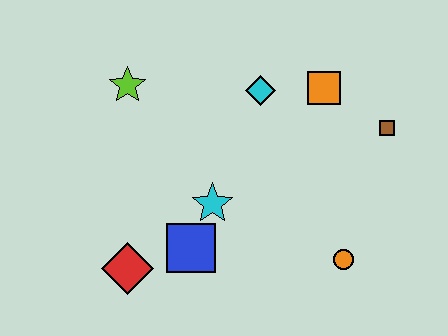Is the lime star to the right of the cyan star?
No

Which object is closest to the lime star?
The cyan diamond is closest to the lime star.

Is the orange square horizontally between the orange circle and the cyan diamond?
Yes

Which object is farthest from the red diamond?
The brown square is farthest from the red diamond.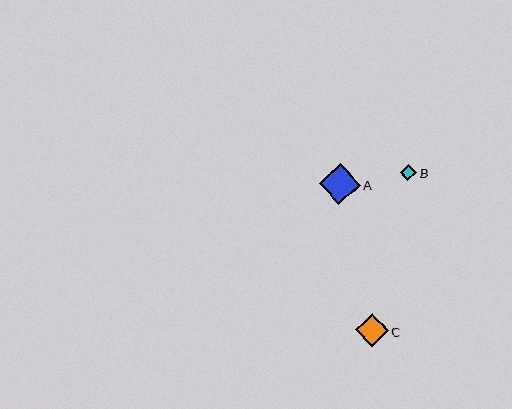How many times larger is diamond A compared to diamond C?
Diamond A is approximately 1.2 times the size of diamond C.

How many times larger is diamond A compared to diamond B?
Diamond A is approximately 2.5 times the size of diamond B.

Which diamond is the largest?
Diamond A is the largest with a size of approximately 41 pixels.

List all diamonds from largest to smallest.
From largest to smallest: A, C, B.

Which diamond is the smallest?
Diamond B is the smallest with a size of approximately 16 pixels.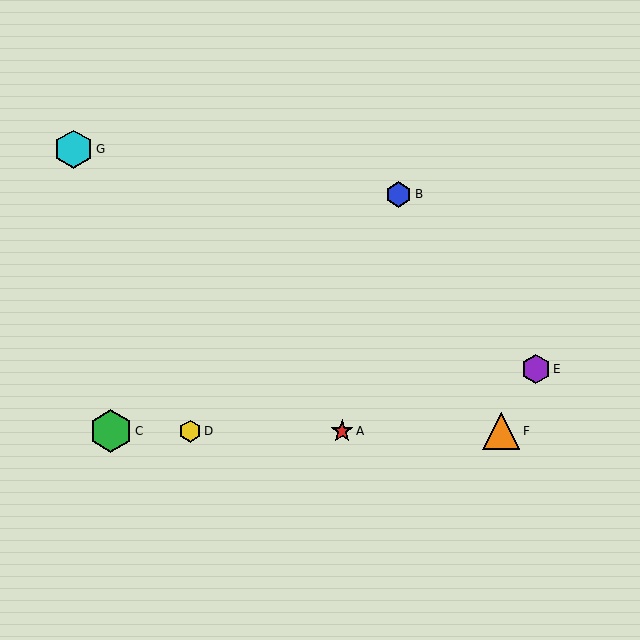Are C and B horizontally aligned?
No, C is at y≈431 and B is at y≈194.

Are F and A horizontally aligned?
Yes, both are at y≈431.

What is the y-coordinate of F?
Object F is at y≈431.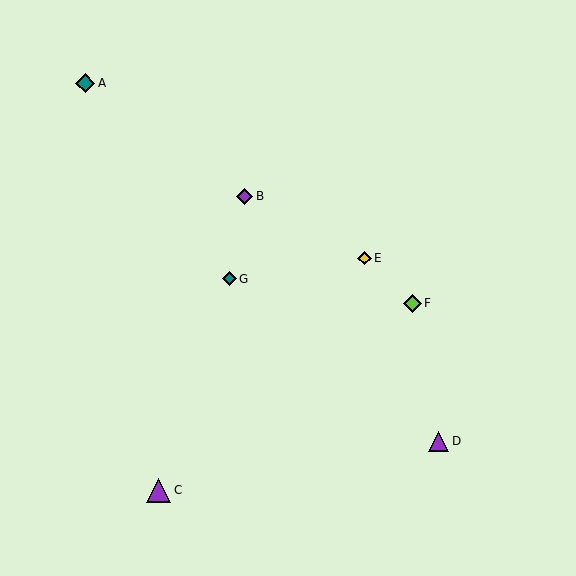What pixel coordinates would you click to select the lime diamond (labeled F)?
Click at (412, 303) to select the lime diamond F.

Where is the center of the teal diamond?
The center of the teal diamond is at (229, 279).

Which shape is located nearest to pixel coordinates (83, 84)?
The teal diamond (labeled A) at (85, 83) is nearest to that location.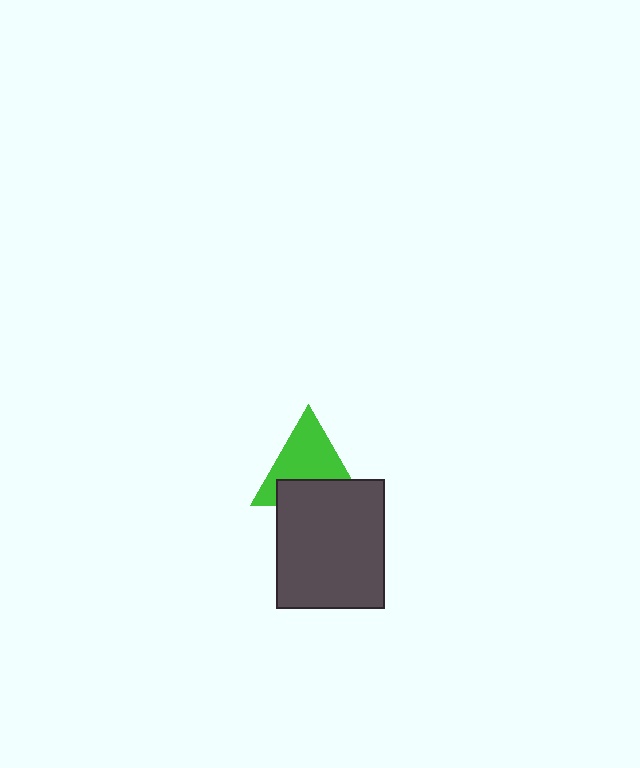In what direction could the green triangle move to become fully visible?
The green triangle could move up. That would shift it out from behind the dark gray rectangle entirely.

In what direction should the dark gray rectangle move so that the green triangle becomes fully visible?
The dark gray rectangle should move down. That is the shortest direction to clear the overlap and leave the green triangle fully visible.